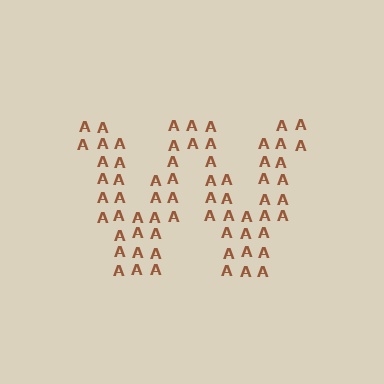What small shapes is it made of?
It is made of small letter A's.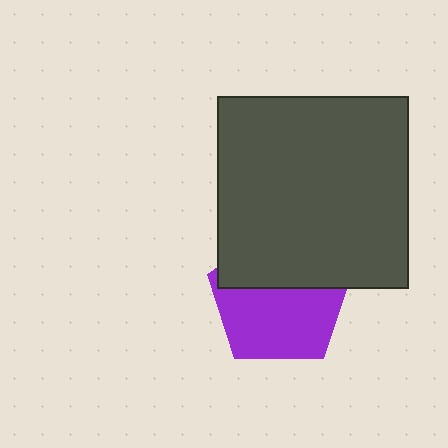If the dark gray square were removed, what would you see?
You would see the complete purple pentagon.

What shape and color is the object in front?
The object in front is a dark gray square.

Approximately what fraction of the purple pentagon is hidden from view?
Roughly 42% of the purple pentagon is hidden behind the dark gray square.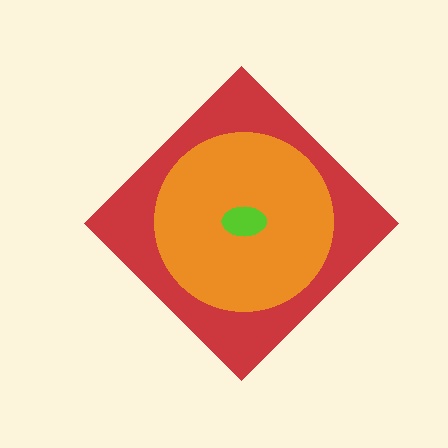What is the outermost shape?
The red diamond.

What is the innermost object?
The lime ellipse.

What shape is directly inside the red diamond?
The orange circle.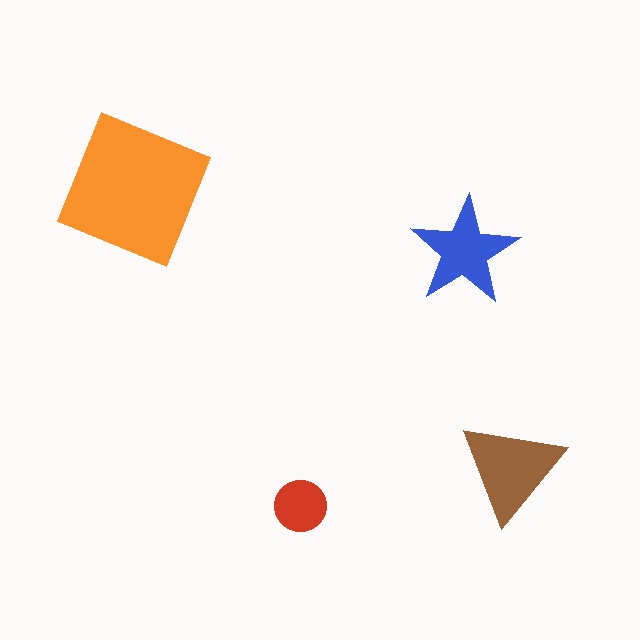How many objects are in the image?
There are 4 objects in the image.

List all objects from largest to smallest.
The orange square, the brown triangle, the blue star, the red circle.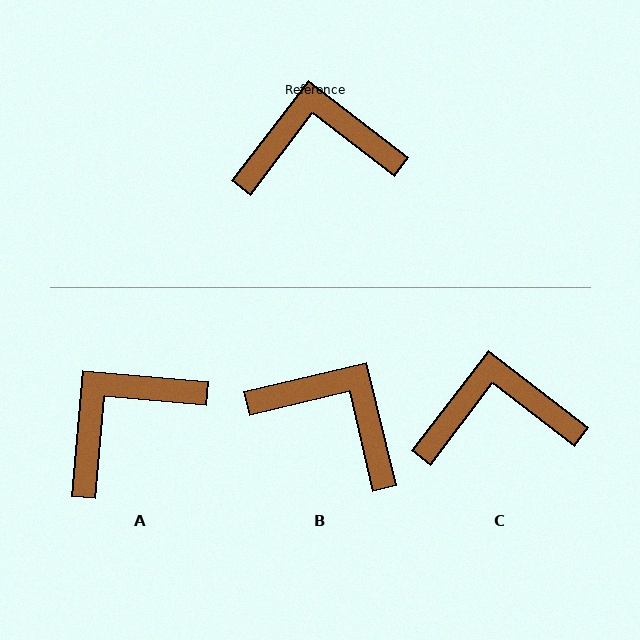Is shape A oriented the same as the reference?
No, it is off by about 33 degrees.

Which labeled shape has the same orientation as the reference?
C.